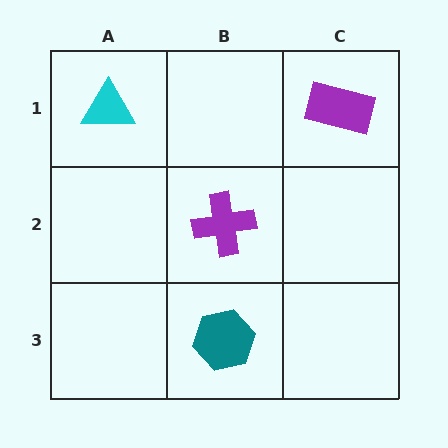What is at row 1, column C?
A purple rectangle.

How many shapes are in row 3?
1 shape.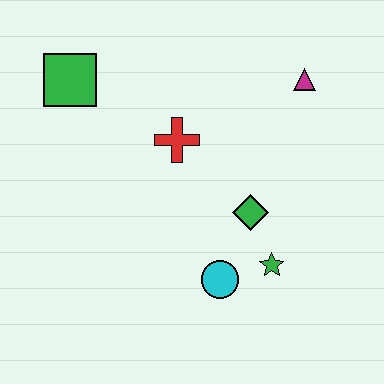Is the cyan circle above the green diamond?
No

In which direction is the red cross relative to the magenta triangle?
The red cross is to the left of the magenta triangle.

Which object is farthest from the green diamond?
The green square is farthest from the green diamond.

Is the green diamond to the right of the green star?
No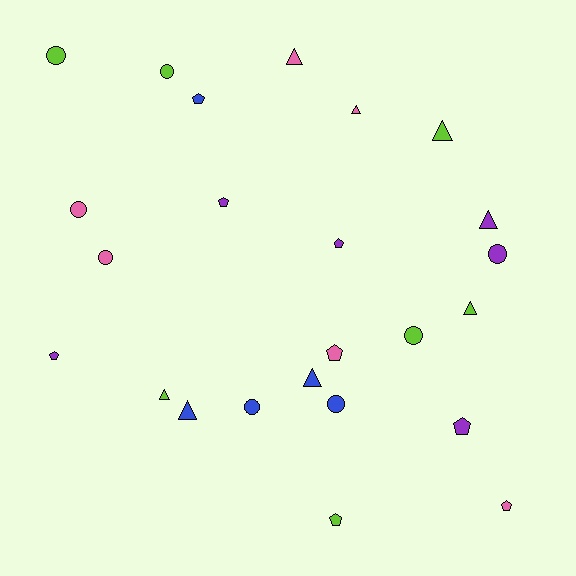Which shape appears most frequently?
Pentagon, with 8 objects.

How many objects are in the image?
There are 24 objects.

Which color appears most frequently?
Lime, with 7 objects.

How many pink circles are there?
There are 2 pink circles.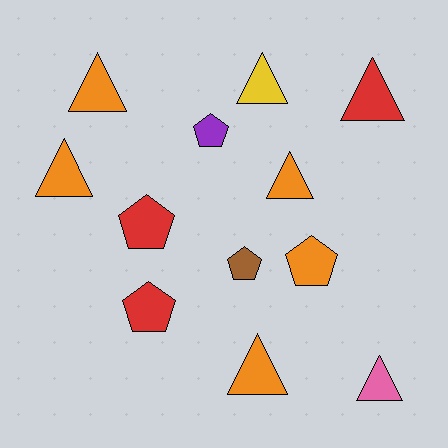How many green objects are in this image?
There are no green objects.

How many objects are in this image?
There are 12 objects.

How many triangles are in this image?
There are 7 triangles.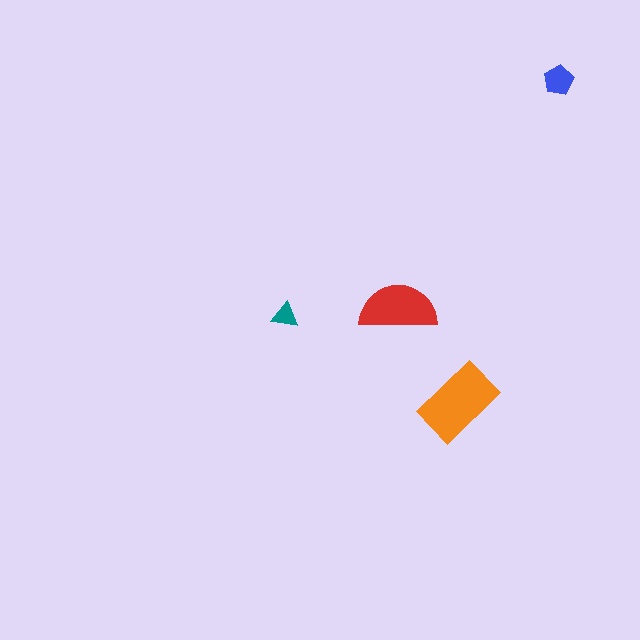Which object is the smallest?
The teal triangle.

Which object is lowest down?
The orange rectangle is bottommost.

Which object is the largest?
The orange rectangle.